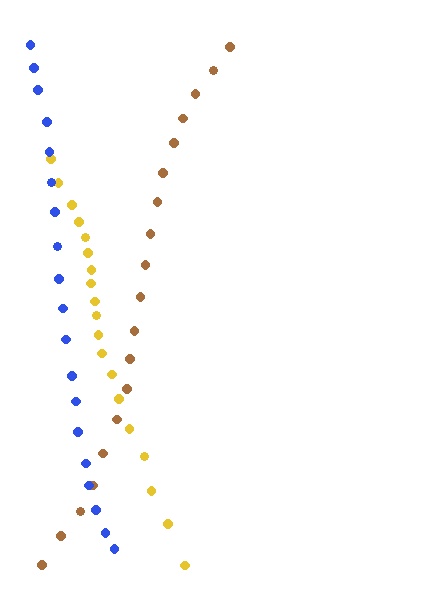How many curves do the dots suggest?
There are 3 distinct paths.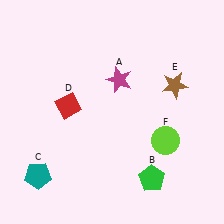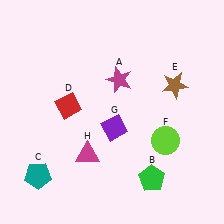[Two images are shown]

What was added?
A purple diamond (G), a magenta triangle (H) were added in Image 2.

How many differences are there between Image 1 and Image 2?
There are 2 differences between the two images.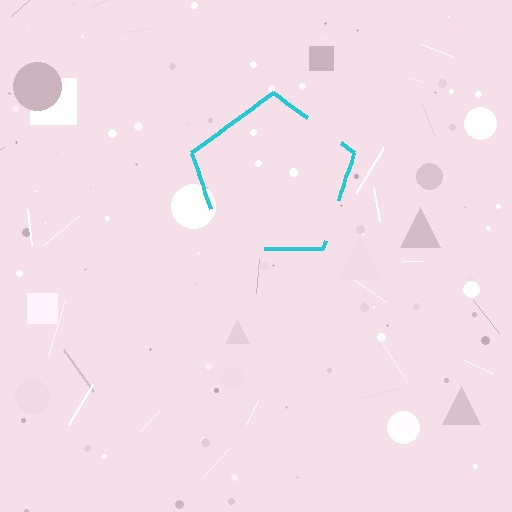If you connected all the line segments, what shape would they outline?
They would outline a pentagon.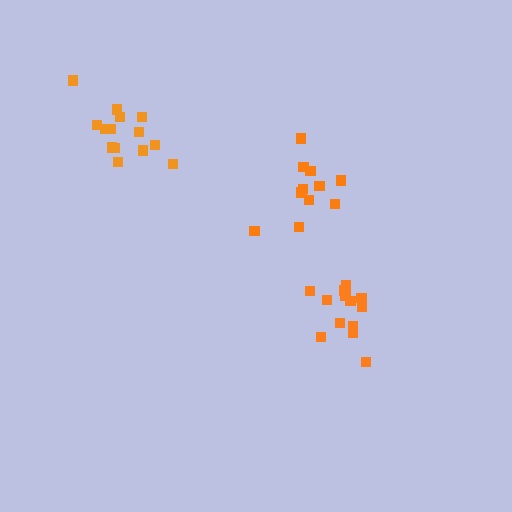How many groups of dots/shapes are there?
There are 3 groups.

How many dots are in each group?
Group 1: 11 dots, Group 2: 14 dots, Group 3: 13 dots (38 total).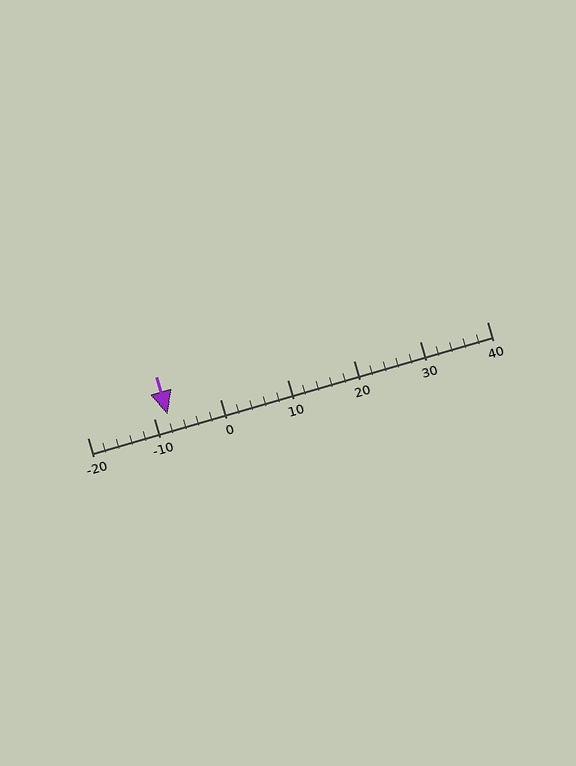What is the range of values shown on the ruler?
The ruler shows values from -20 to 40.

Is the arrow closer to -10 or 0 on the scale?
The arrow is closer to -10.